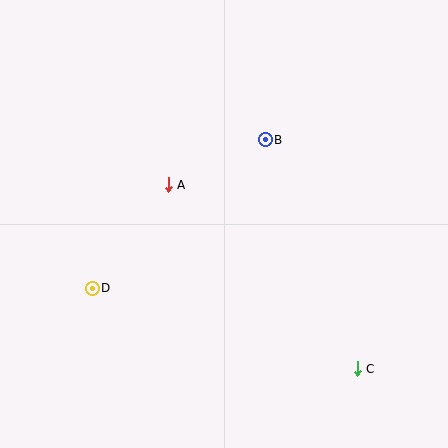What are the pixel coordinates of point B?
Point B is at (265, 140).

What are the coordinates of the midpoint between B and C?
The midpoint between B and C is at (311, 254).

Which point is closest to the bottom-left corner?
Point D is closest to the bottom-left corner.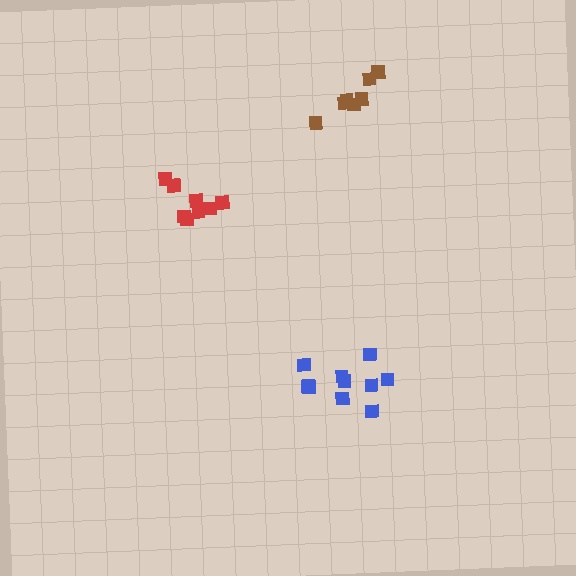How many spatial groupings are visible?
There are 3 spatial groupings.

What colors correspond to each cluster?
The clusters are colored: brown, red, blue.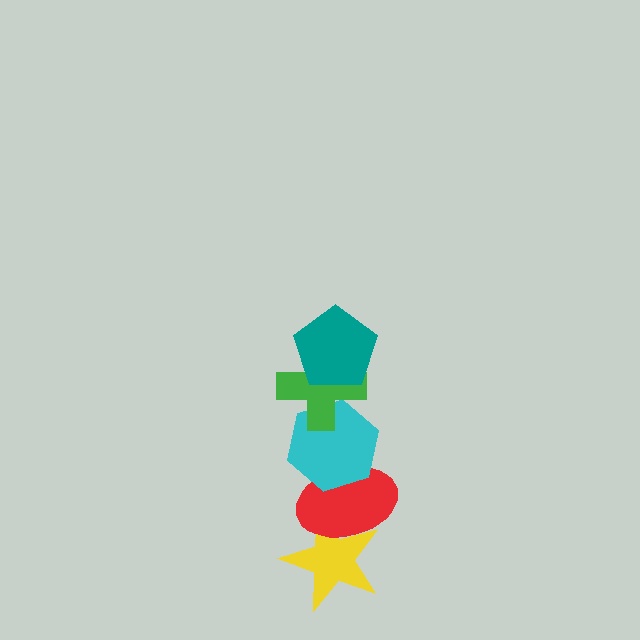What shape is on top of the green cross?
The teal pentagon is on top of the green cross.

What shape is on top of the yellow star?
The red ellipse is on top of the yellow star.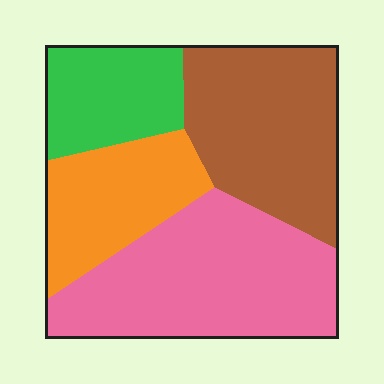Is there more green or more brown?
Brown.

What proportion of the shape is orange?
Orange covers 19% of the shape.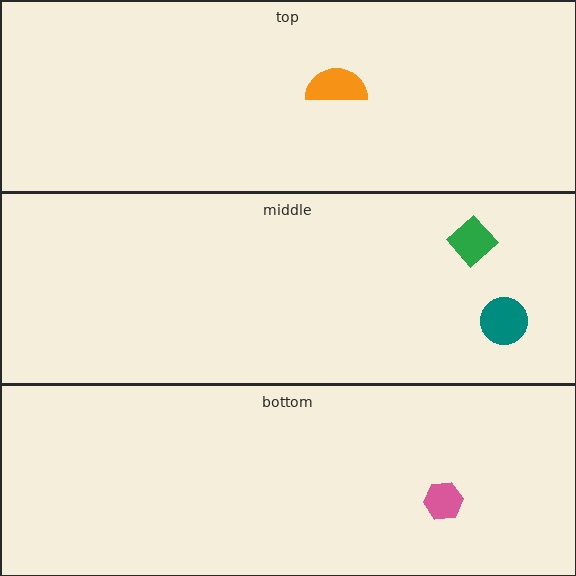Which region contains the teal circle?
The middle region.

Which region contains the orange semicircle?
The top region.